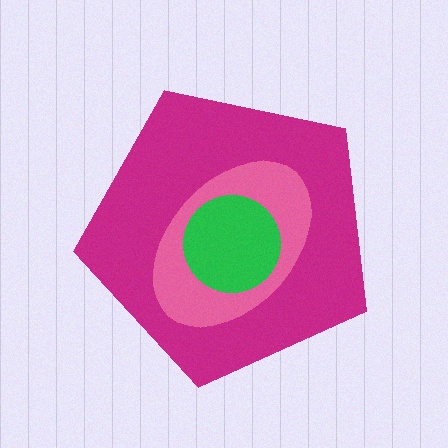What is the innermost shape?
The green circle.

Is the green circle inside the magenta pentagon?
Yes.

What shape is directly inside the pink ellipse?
The green circle.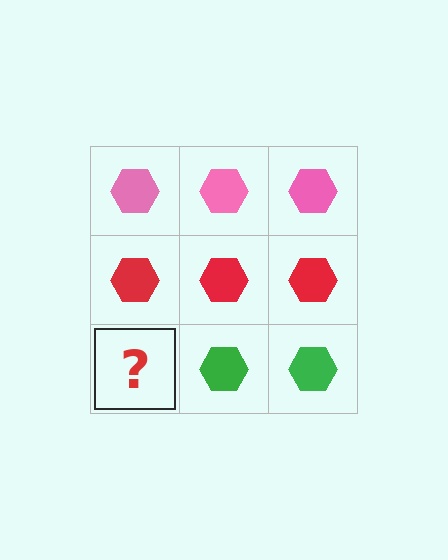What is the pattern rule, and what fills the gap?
The rule is that each row has a consistent color. The gap should be filled with a green hexagon.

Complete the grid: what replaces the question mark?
The question mark should be replaced with a green hexagon.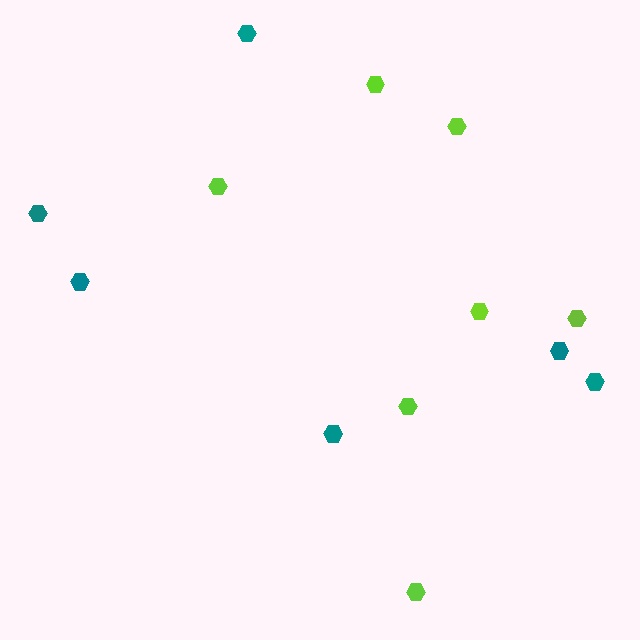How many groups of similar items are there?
There are 2 groups: one group of teal hexagons (6) and one group of lime hexagons (7).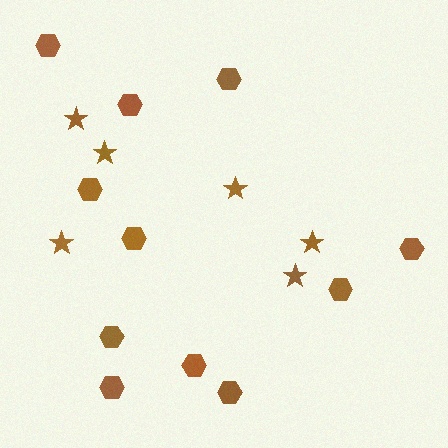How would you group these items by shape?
There are 2 groups: one group of hexagons (11) and one group of stars (6).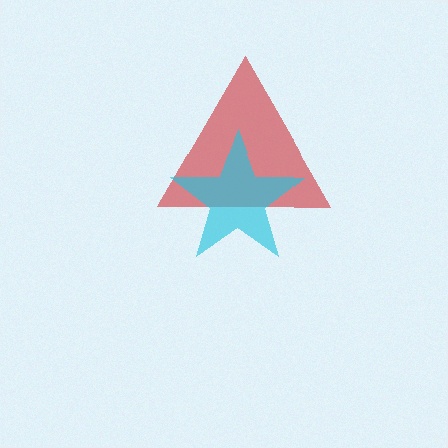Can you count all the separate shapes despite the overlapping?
Yes, there are 2 separate shapes.